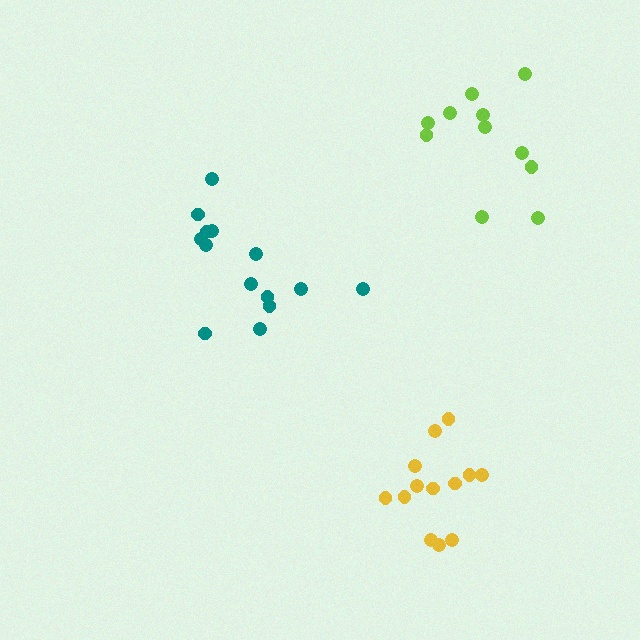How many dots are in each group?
Group 1: 13 dots, Group 2: 14 dots, Group 3: 11 dots (38 total).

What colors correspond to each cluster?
The clusters are colored: yellow, teal, lime.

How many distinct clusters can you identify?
There are 3 distinct clusters.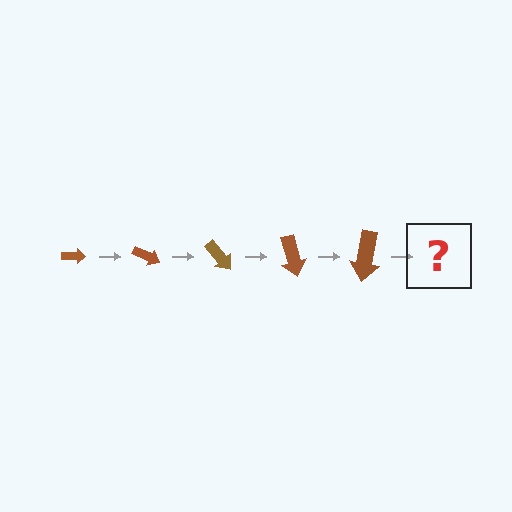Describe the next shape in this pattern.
It should be an arrow, larger than the previous one and rotated 125 degrees from the start.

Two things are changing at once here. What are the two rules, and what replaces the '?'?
The two rules are that the arrow grows larger each step and it rotates 25 degrees each step. The '?' should be an arrow, larger than the previous one and rotated 125 degrees from the start.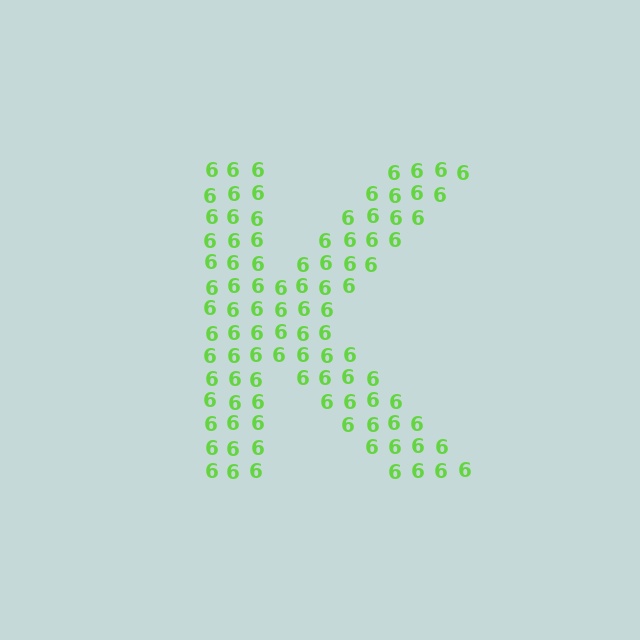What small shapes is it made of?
It is made of small digit 6's.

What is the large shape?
The large shape is the letter K.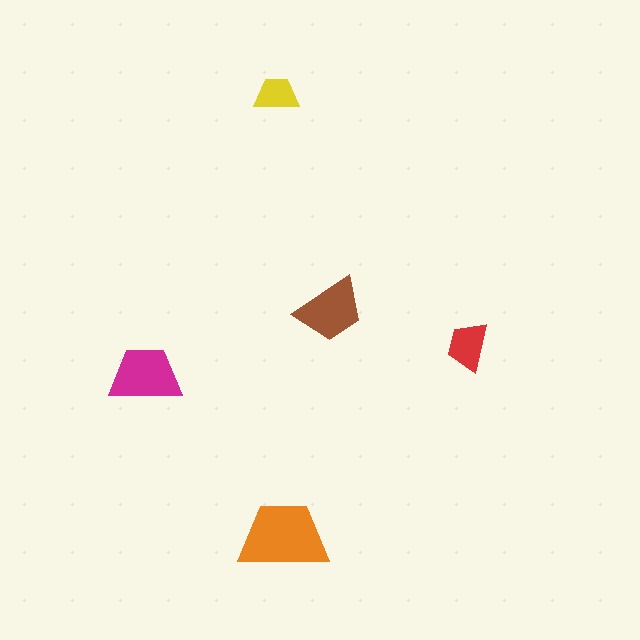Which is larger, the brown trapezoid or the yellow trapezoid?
The brown one.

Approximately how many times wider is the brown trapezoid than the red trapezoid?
About 1.5 times wider.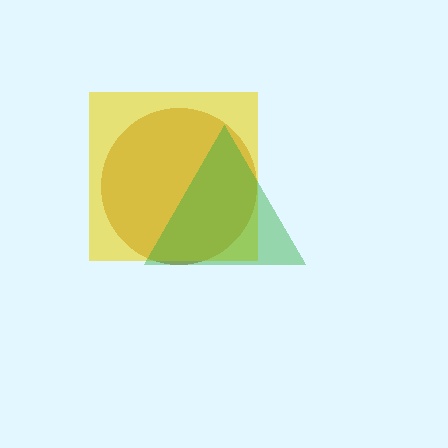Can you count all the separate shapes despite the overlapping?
Yes, there are 3 separate shapes.